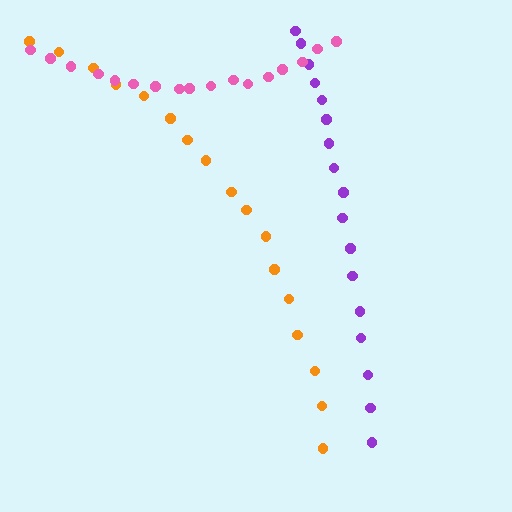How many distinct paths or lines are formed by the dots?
There are 3 distinct paths.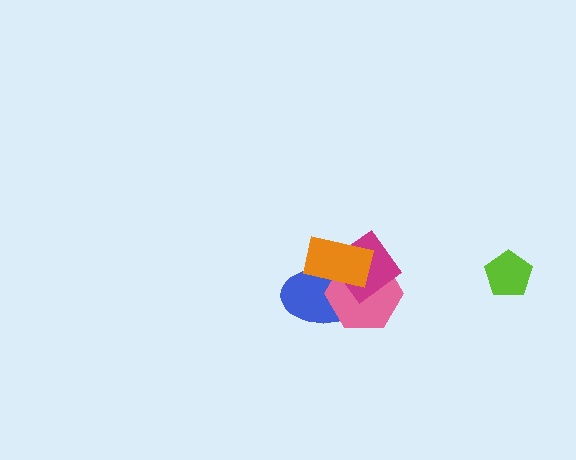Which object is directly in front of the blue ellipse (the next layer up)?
The pink hexagon is directly in front of the blue ellipse.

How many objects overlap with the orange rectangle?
3 objects overlap with the orange rectangle.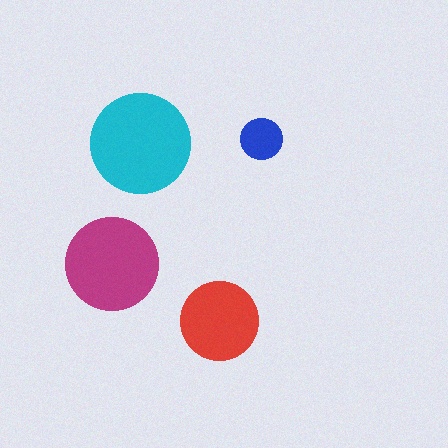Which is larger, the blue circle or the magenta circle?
The magenta one.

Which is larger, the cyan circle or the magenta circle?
The cyan one.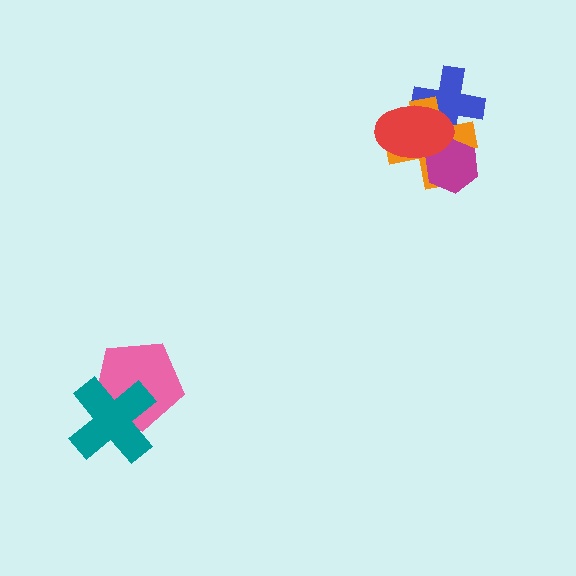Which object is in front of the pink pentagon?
The teal cross is in front of the pink pentagon.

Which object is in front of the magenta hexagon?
The red ellipse is in front of the magenta hexagon.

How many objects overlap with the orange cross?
3 objects overlap with the orange cross.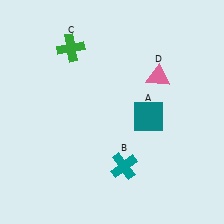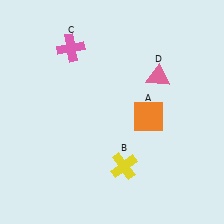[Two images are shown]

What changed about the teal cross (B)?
In Image 1, B is teal. In Image 2, it changed to yellow.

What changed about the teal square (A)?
In Image 1, A is teal. In Image 2, it changed to orange.